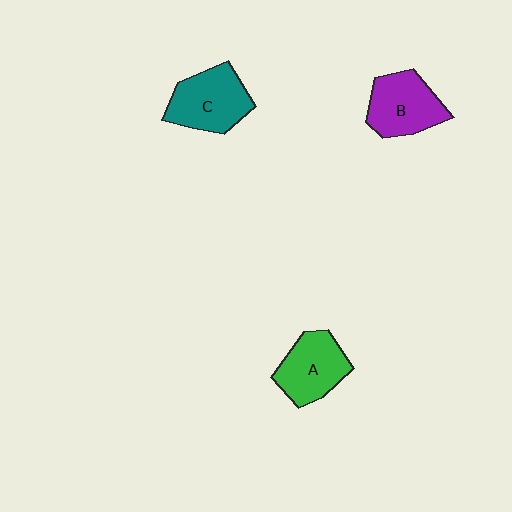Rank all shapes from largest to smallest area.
From largest to smallest: C (teal), B (purple), A (green).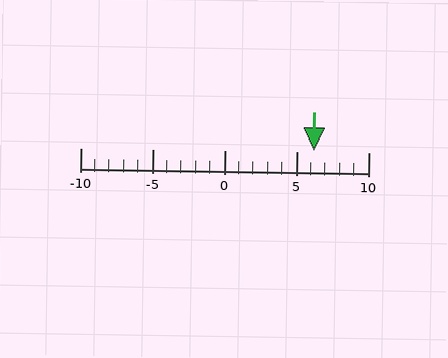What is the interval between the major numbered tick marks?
The major tick marks are spaced 5 units apart.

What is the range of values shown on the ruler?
The ruler shows values from -10 to 10.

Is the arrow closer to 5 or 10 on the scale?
The arrow is closer to 5.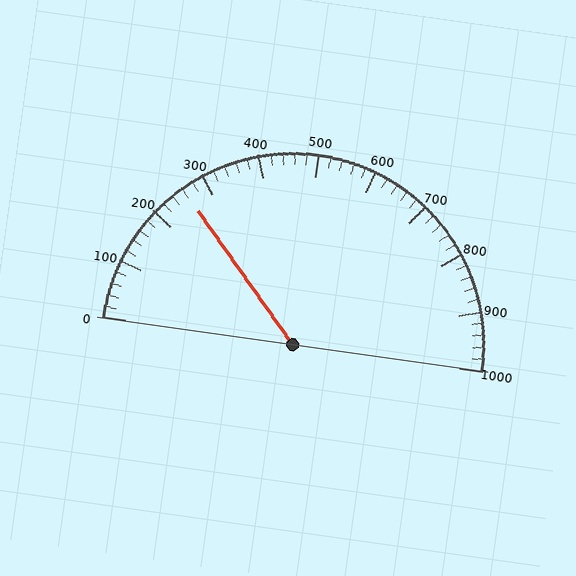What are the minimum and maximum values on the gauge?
The gauge ranges from 0 to 1000.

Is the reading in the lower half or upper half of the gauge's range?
The reading is in the lower half of the range (0 to 1000).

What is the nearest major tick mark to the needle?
The nearest major tick mark is 300.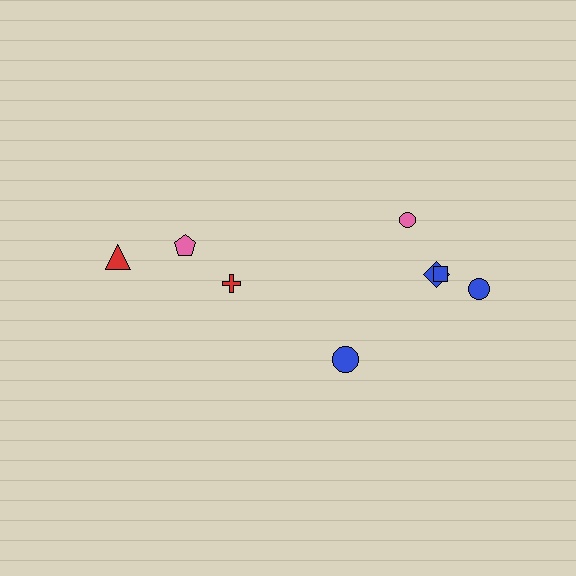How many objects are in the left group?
There are 3 objects.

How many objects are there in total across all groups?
There are 8 objects.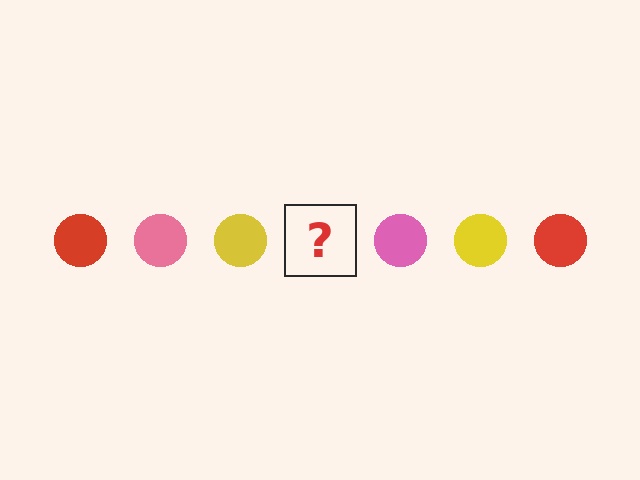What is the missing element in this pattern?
The missing element is a red circle.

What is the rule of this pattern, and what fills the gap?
The rule is that the pattern cycles through red, pink, yellow circles. The gap should be filled with a red circle.